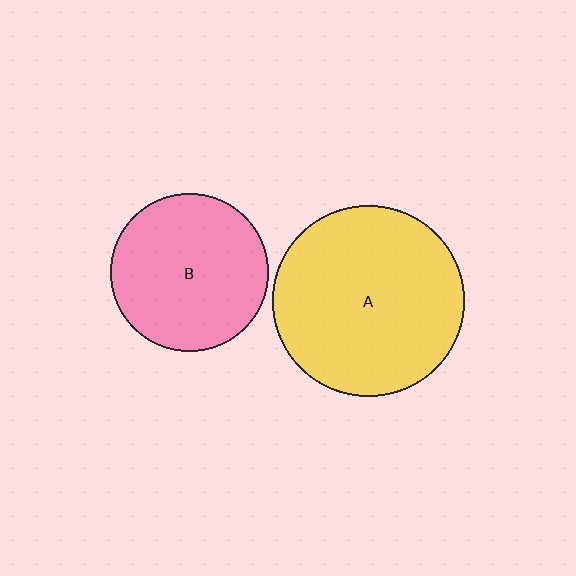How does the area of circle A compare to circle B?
Approximately 1.5 times.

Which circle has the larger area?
Circle A (yellow).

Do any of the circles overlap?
No, none of the circles overlap.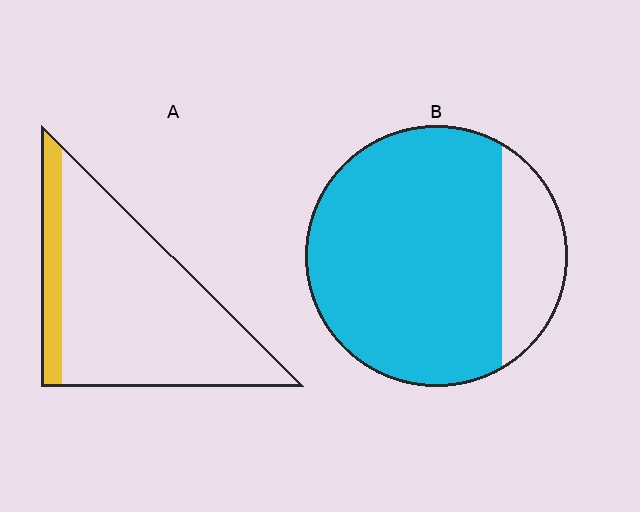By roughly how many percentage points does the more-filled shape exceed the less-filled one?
By roughly 65 percentage points (B over A).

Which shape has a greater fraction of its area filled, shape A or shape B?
Shape B.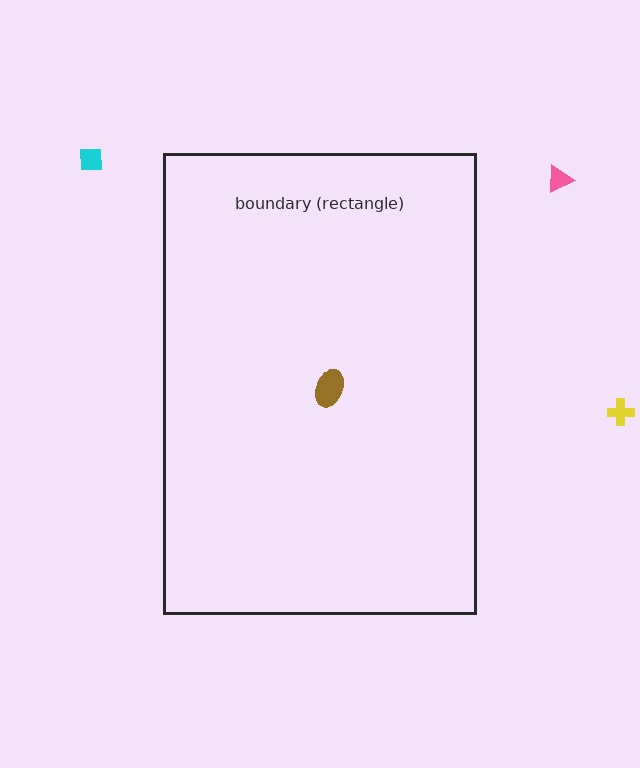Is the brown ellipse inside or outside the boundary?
Inside.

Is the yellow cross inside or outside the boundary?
Outside.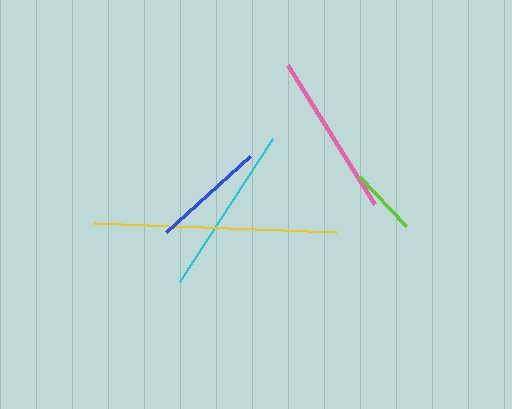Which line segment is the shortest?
The lime line is the shortest at approximately 68 pixels.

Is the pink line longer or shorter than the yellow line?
The yellow line is longer than the pink line.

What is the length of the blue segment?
The blue segment is approximately 113 pixels long.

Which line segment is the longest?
The yellow line is the longest at approximately 242 pixels.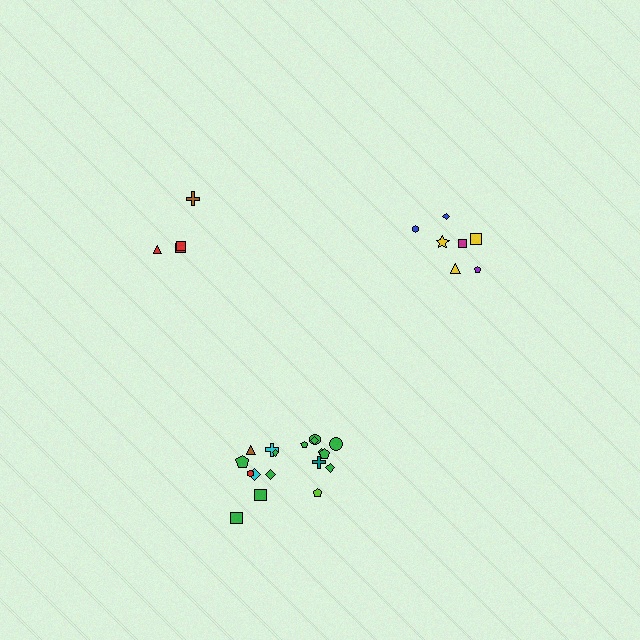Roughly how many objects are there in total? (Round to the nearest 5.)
Roughly 30 objects in total.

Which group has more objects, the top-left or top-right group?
The top-right group.